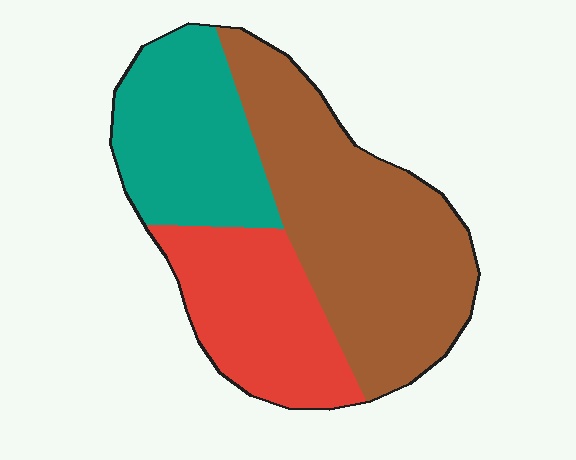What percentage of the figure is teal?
Teal takes up about one quarter (1/4) of the figure.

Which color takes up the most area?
Brown, at roughly 45%.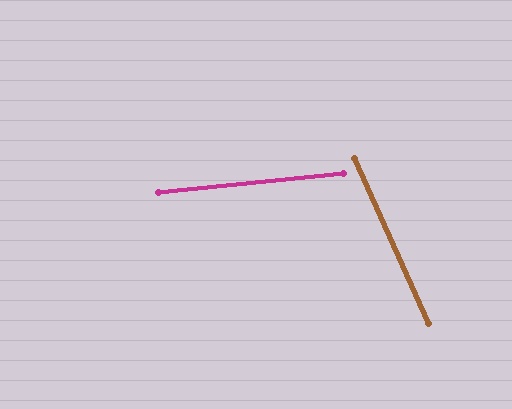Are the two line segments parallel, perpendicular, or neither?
Neither parallel nor perpendicular — they differ by about 72°.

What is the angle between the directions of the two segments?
Approximately 72 degrees.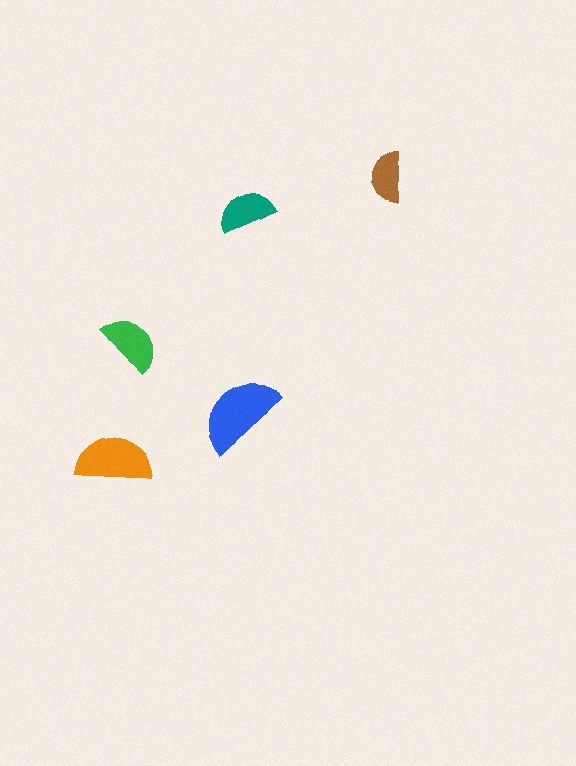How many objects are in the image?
There are 5 objects in the image.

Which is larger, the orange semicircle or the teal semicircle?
The orange one.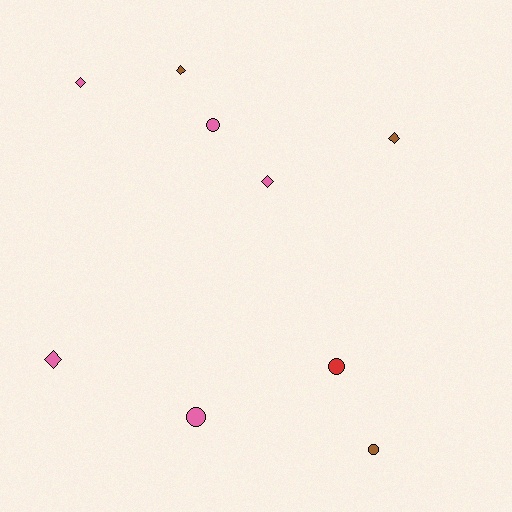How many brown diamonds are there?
There are 2 brown diamonds.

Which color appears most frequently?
Pink, with 5 objects.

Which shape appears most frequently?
Diamond, with 5 objects.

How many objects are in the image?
There are 9 objects.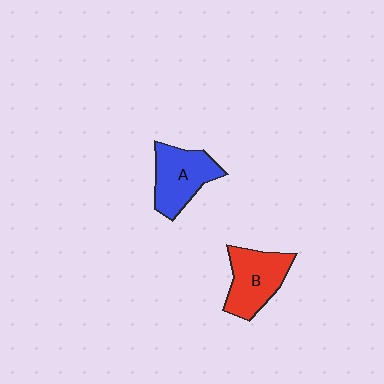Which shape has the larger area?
Shape B (red).